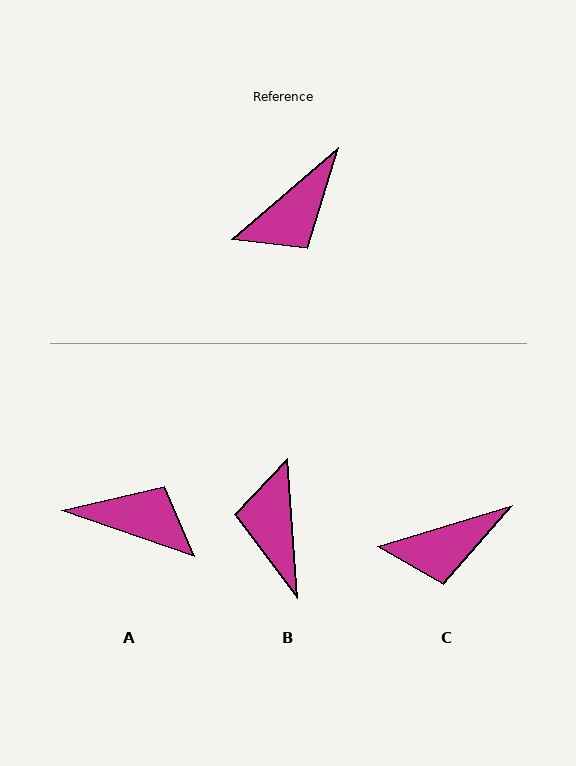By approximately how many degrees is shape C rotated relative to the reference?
Approximately 24 degrees clockwise.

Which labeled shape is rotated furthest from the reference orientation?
B, about 127 degrees away.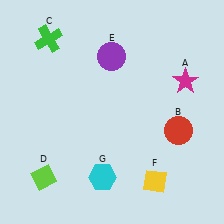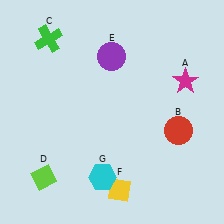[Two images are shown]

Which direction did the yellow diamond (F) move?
The yellow diamond (F) moved left.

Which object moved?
The yellow diamond (F) moved left.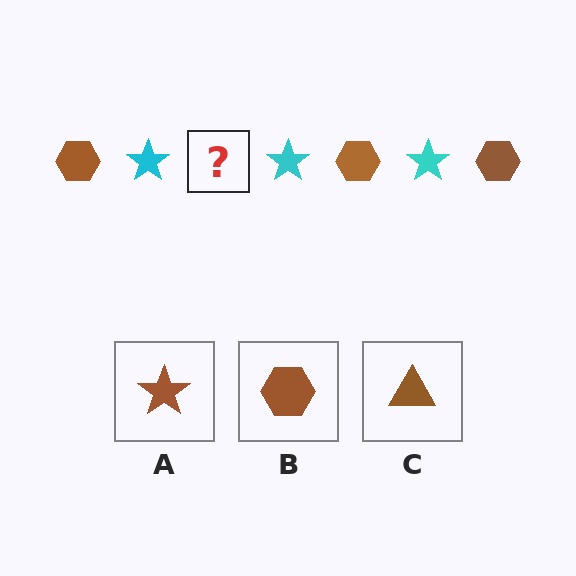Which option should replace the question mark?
Option B.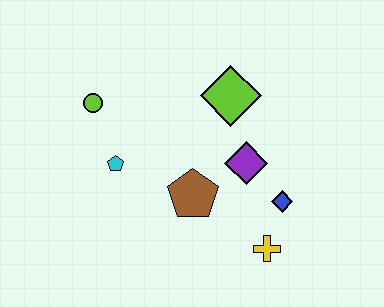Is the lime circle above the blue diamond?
Yes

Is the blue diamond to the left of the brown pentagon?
No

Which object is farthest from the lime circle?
The yellow cross is farthest from the lime circle.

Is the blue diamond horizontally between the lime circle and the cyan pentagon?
No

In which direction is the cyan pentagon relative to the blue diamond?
The cyan pentagon is to the left of the blue diamond.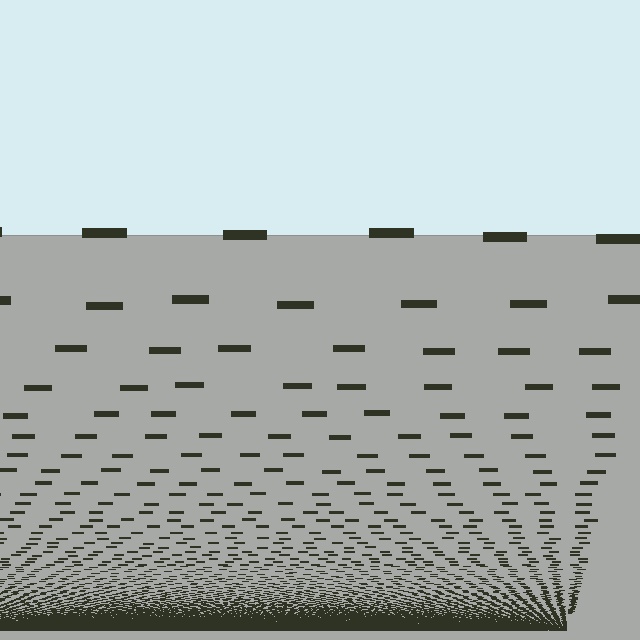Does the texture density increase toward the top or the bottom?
Density increases toward the bottom.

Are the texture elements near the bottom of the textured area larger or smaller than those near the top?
Smaller. The gradient is inverted — elements near the bottom are smaller and denser.